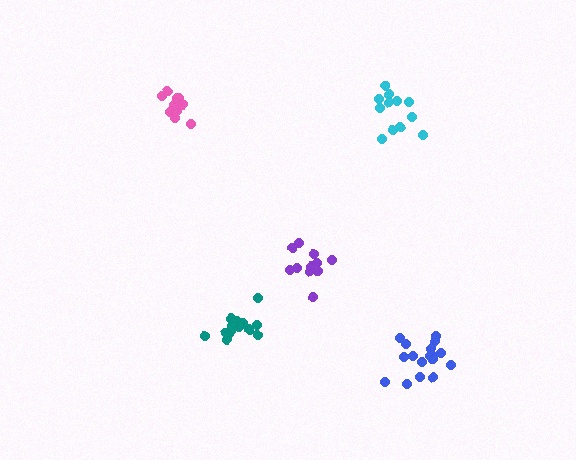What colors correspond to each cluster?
The clusters are colored: pink, blue, teal, purple, cyan.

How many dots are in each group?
Group 1: 11 dots, Group 2: 17 dots, Group 3: 14 dots, Group 4: 14 dots, Group 5: 12 dots (68 total).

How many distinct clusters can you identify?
There are 5 distinct clusters.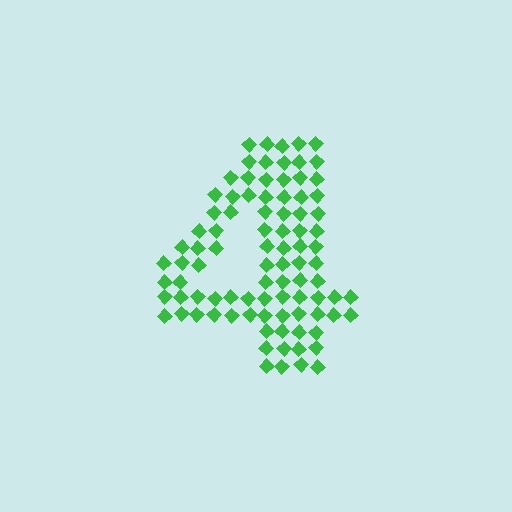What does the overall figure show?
The overall figure shows the digit 4.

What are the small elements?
The small elements are diamonds.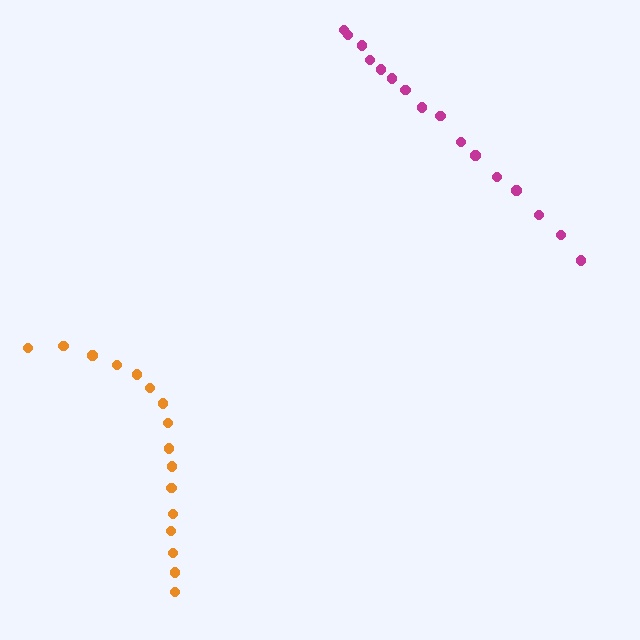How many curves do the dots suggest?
There are 2 distinct paths.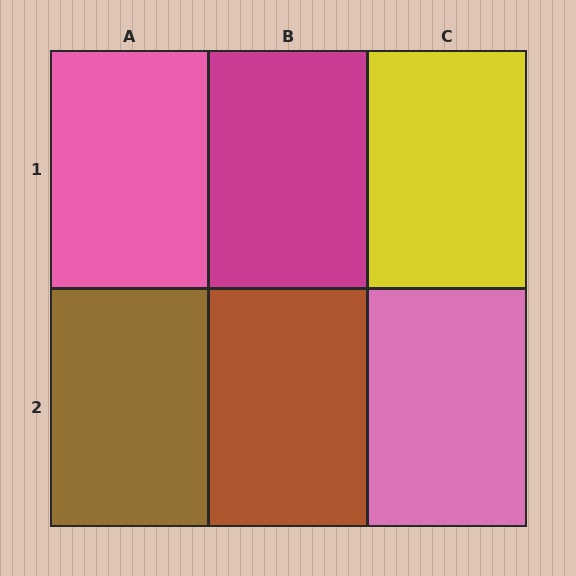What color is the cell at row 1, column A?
Pink.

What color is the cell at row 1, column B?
Magenta.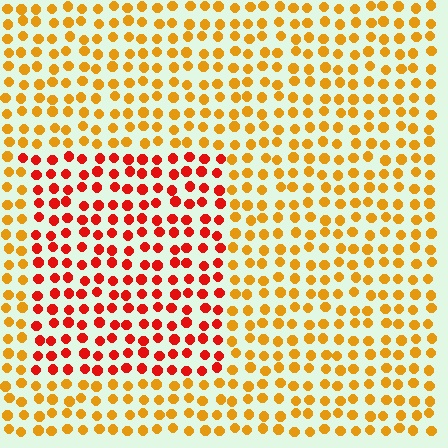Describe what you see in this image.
The image is filled with small orange elements in a uniform arrangement. A rectangle-shaped region is visible where the elements are tinted to a slightly different hue, forming a subtle color boundary.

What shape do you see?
I see a rectangle.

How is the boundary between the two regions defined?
The boundary is defined purely by a slight shift in hue (about 39 degrees). Spacing, size, and orientation are identical on both sides.